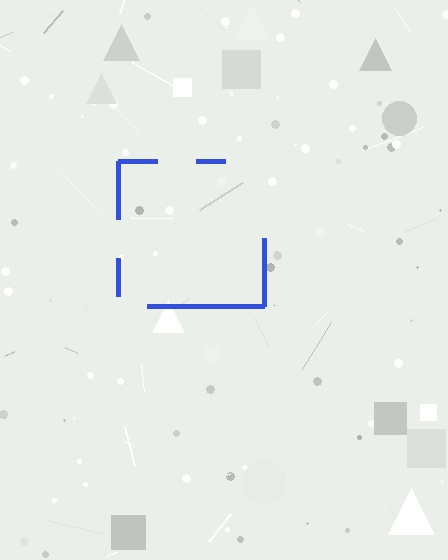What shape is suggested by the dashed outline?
The dashed outline suggests a square.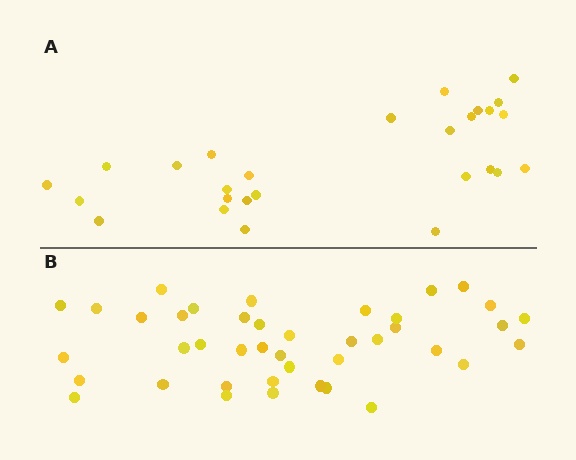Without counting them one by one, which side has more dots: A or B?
Region B (the bottom region) has more dots.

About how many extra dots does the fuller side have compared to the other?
Region B has approximately 15 more dots than region A.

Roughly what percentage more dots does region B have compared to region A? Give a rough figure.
About 50% more.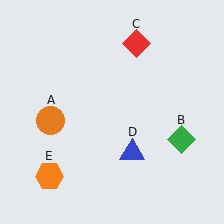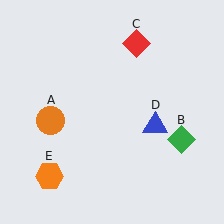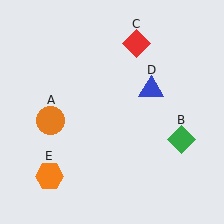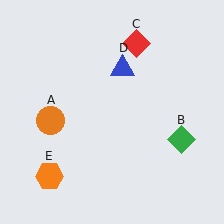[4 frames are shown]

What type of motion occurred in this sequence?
The blue triangle (object D) rotated counterclockwise around the center of the scene.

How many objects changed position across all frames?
1 object changed position: blue triangle (object D).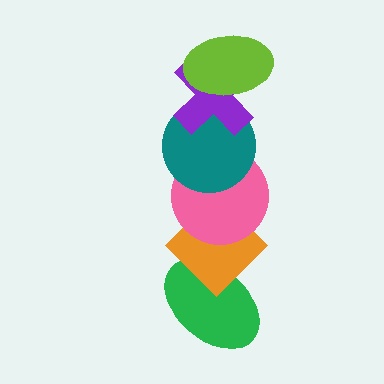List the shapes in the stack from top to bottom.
From top to bottom: the lime ellipse, the purple cross, the teal circle, the pink circle, the orange diamond, the green ellipse.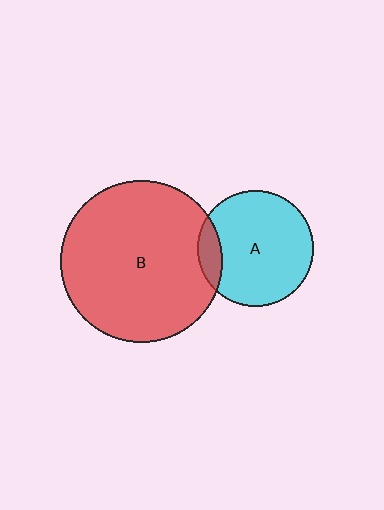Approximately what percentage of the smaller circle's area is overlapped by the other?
Approximately 10%.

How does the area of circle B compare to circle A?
Approximately 2.0 times.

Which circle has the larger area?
Circle B (red).